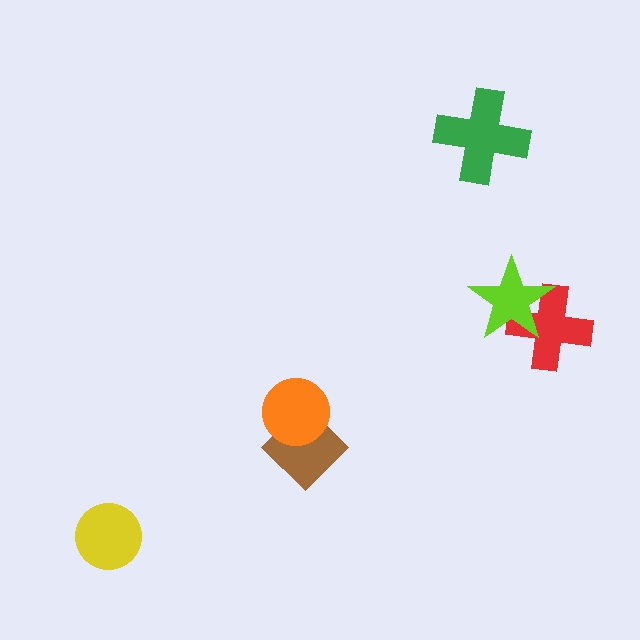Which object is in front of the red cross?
The lime star is in front of the red cross.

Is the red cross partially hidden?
Yes, it is partially covered by another shape.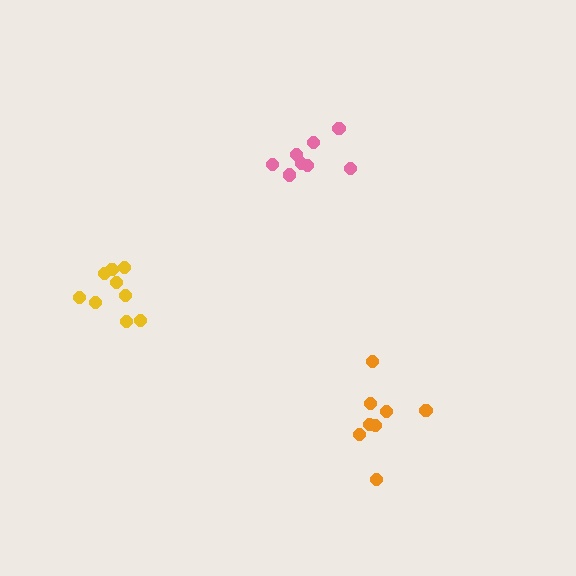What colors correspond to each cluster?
The clusters are colored: orange, yellow, pink.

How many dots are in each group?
Group 1: 8 dots, Group 2: 9 dots, Group 3: 8 dots (25 total).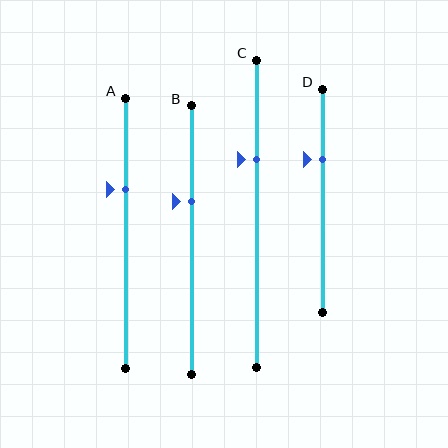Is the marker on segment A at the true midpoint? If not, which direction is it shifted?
No, the marker on segment A is shifted upward by about 16% of the segment length.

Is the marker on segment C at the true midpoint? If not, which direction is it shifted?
No, the marker on segment C is shifted upward by about 18% of the segment length.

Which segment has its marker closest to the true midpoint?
Segment B has its marker closest to the true midpoint.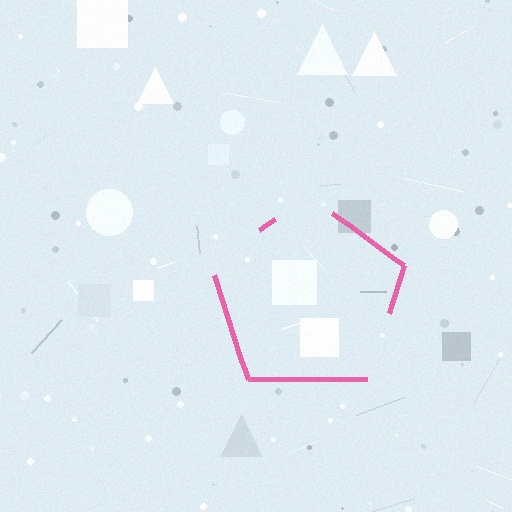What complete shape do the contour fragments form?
The contour fragments form a pentagon.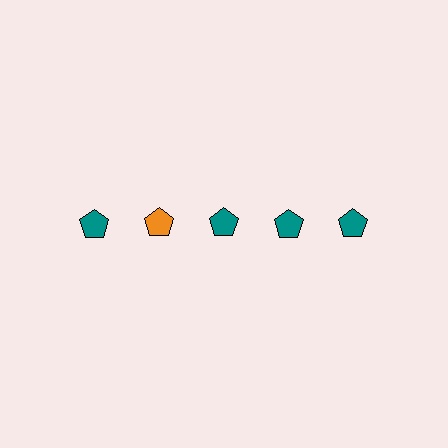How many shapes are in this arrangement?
There are 5 shapes arranged in a grid pattern.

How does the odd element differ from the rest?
It has a different color: orange instead of teal.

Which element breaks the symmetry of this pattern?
The orange pentagon in the top row, second from left column breaks the symmetry. All other shapes are teal pentagons.